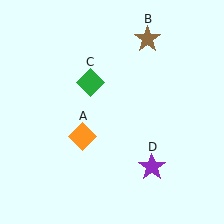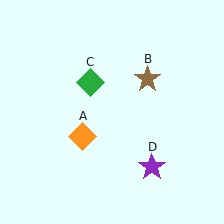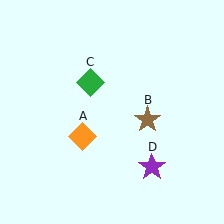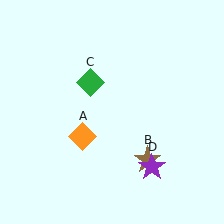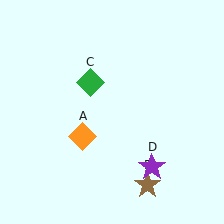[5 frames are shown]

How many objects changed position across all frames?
1 object changed position: brown star (object B).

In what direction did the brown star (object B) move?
The brown star (object B) moved down.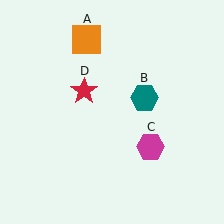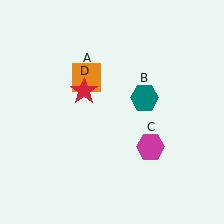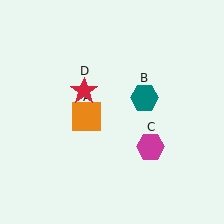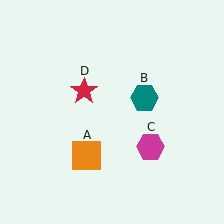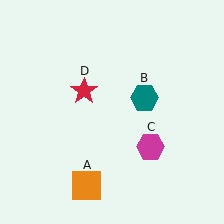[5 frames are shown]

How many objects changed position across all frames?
1 object changed position: orange square (object A).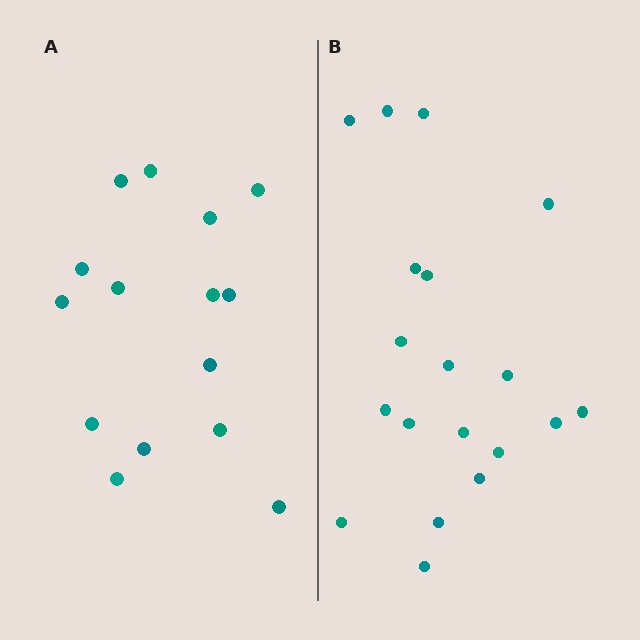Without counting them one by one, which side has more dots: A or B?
Region B (the right region) has more dots.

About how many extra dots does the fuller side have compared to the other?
Region B has about 4 more dots than region A.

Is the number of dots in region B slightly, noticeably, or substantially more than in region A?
Region B has noticeably more, but not dramatically so. The ratio is roughly 1.3 to 1.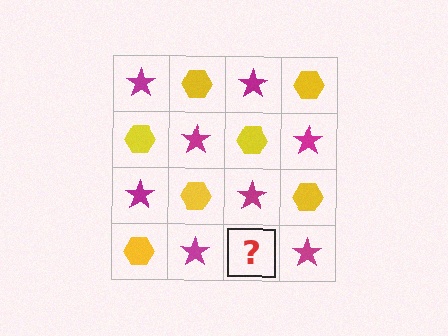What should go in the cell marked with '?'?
The missing cell should contain a yellow hexagon.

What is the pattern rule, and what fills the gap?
The rule is that it alternates magenta star and yellow hexagon in a checkerboard pattern. The gap should be filled with a yellow hexagon.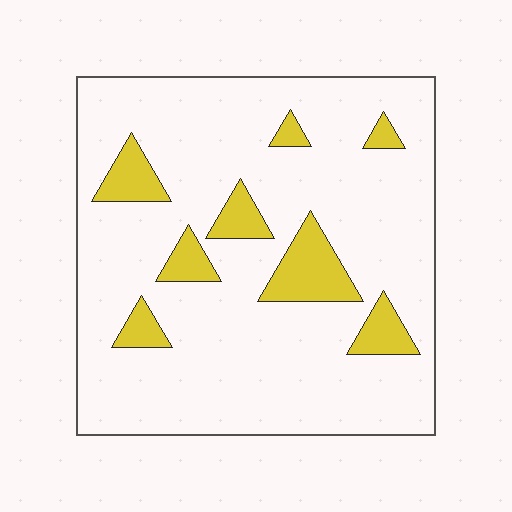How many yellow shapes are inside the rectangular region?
8.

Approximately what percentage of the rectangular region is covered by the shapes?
Approximately 15%.